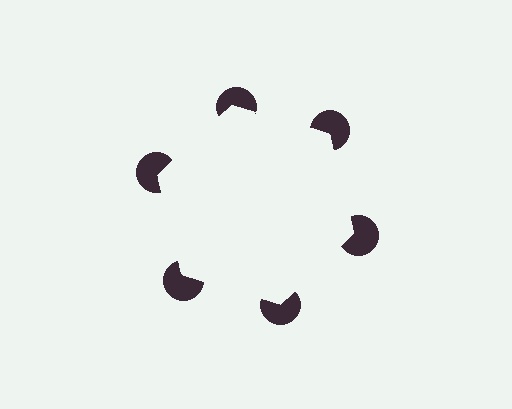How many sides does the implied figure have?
6 sides.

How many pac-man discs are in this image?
There are 6 — one at each vertex of the illusory hexagon.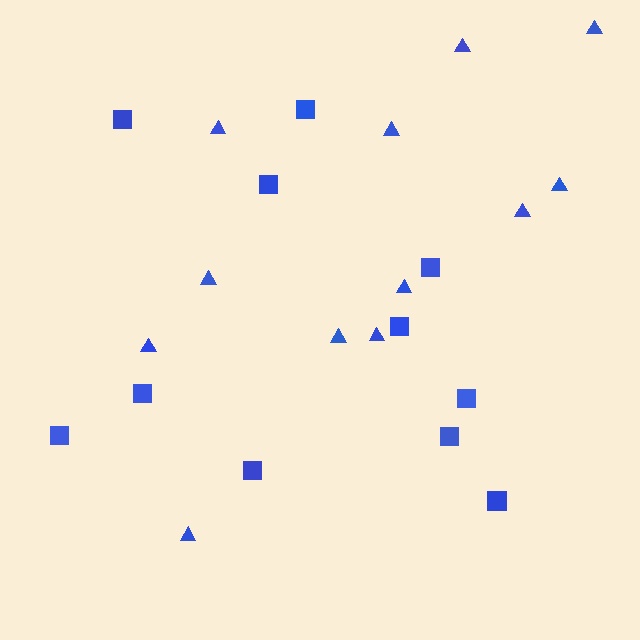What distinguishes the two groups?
There are 2 groups: one group of squares (11) and one group of triangles (12).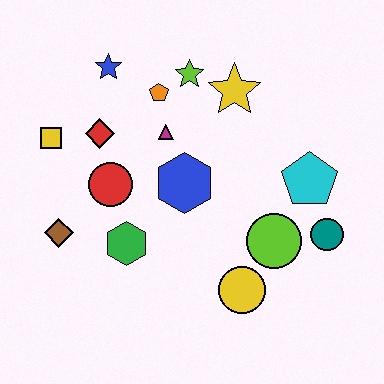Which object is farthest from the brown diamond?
The teal circle is farthest from the brown diamond.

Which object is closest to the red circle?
The red diamond is closest to the red circle.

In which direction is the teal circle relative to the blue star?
The teal circle is to the right of the blue star.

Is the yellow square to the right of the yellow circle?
No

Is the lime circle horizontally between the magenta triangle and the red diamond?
No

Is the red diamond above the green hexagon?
Yes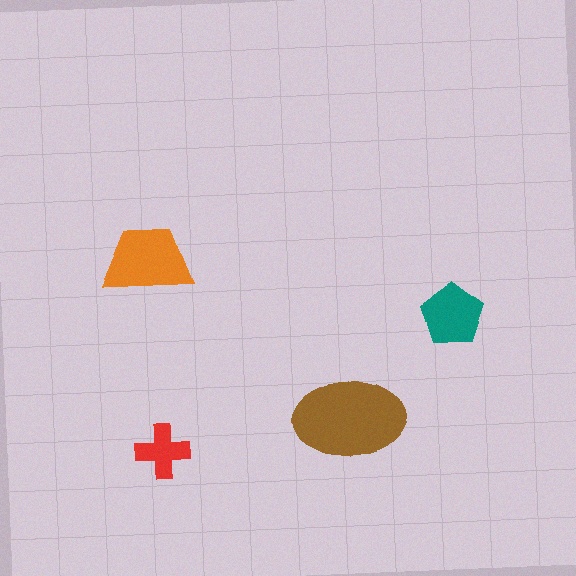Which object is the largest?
The brown ellipse.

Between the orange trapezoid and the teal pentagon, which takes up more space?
The orange trapezoid.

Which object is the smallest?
The red cross.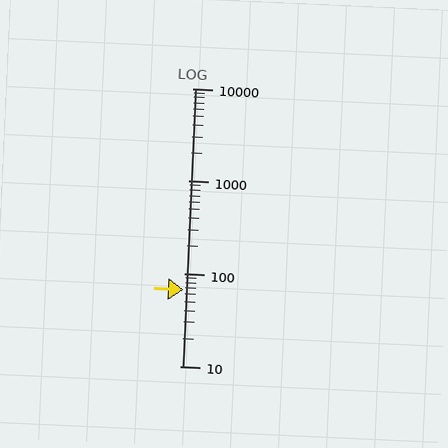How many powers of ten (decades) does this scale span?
The scale spans 3 decades, from 10 to 10000.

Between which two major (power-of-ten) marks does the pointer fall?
The pointer is between 10 and 100.